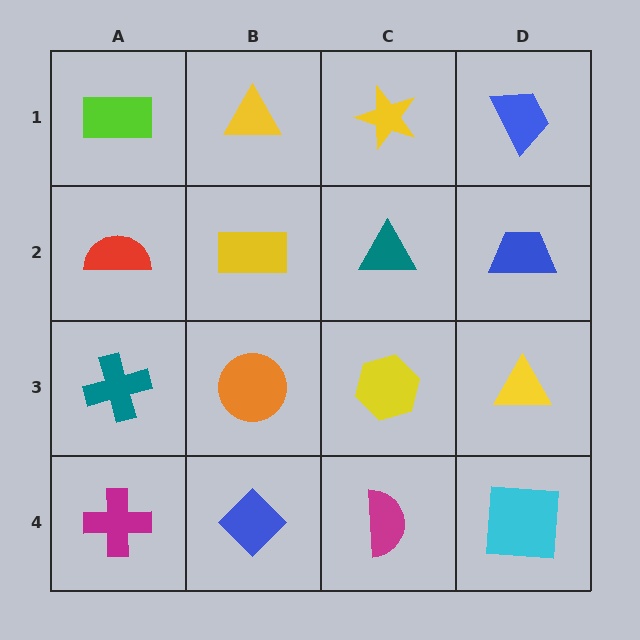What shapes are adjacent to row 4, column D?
A yellow triangle (row 3, column D), a magenta semicircle (row 4, column C).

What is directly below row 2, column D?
A yellow triangle.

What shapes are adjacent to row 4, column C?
A yellow hexagon (row 3, column C), a blue diamond (row 4, column B), a cyan square (row 4, column D).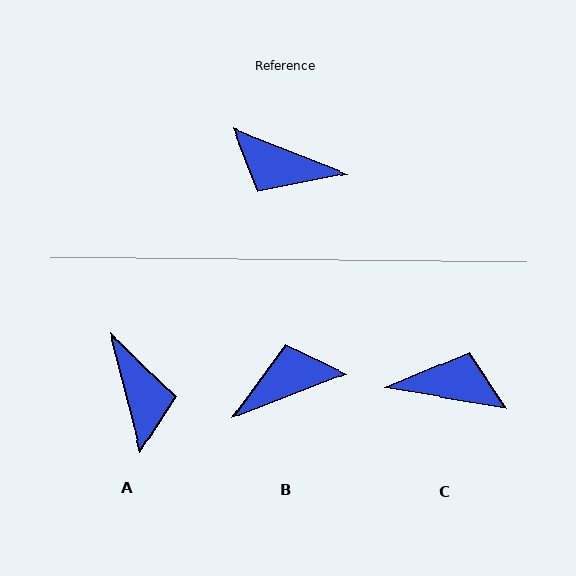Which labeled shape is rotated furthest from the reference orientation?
C, about 168 degrees away.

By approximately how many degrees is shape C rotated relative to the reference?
Approximately 168 degrees clockwise.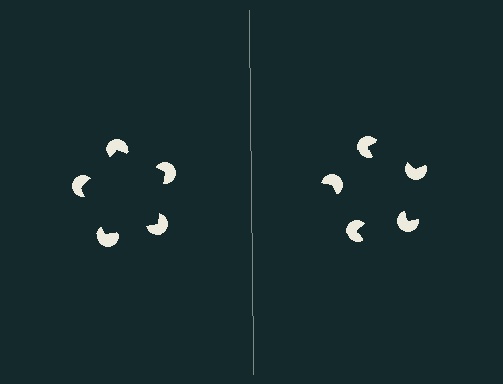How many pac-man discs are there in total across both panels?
10 — 5 on each side.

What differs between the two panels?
The pac-man discs are positioned identically on both sides; only the wedge orientations differ. On the left they align to a pentagon; on the right they are misaligned.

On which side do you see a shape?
An illusory pentagon appears on the left side. On the right side the wedge cuts are rotated, so no coherent shape forms.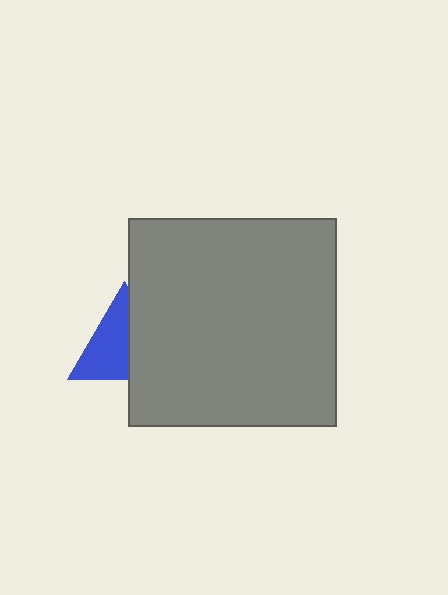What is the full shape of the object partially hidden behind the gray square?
The partially hidden object is a blue triangle.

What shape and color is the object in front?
The object in front is a gray square.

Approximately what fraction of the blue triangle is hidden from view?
Roughly 45% of the blue triangle is hidden behind the gray square.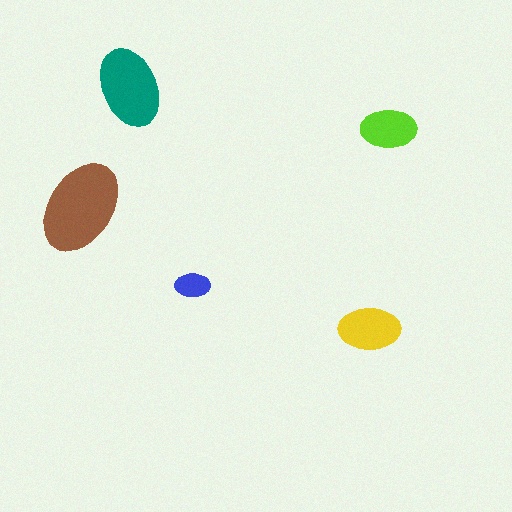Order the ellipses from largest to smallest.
the brown one, the teal one, the yellow one, the lime one, the blue one.